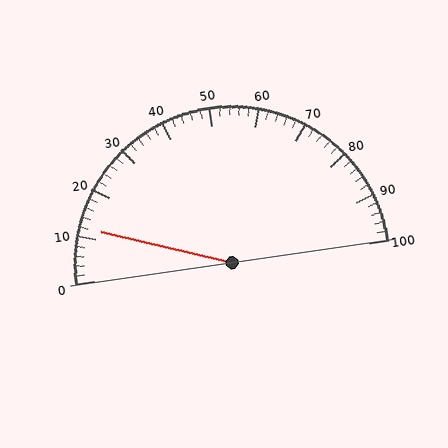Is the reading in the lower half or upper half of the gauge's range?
The reading is in the lower half of the range (0 to 100).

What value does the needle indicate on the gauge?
The needle indicates approximately 12.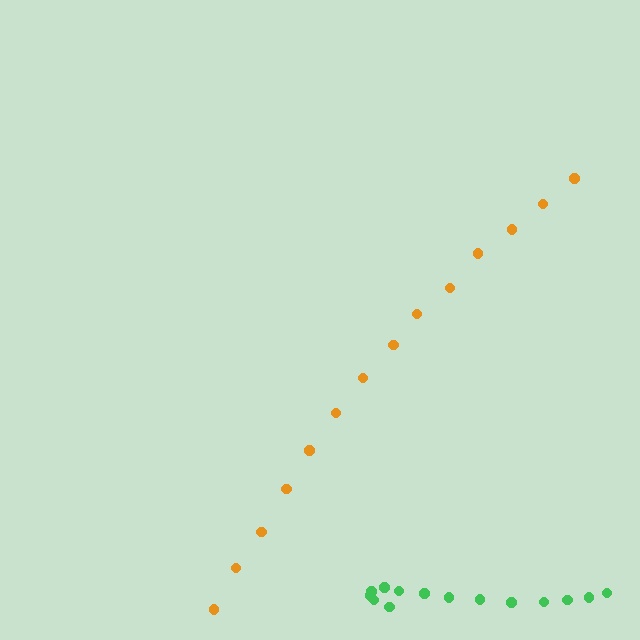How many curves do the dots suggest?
There are 2 distinct paths.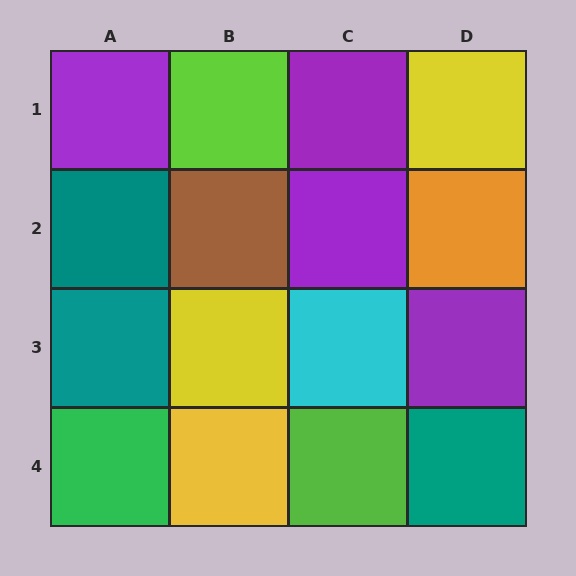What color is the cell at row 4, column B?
Yellow.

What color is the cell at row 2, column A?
Teal.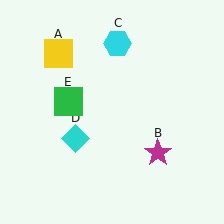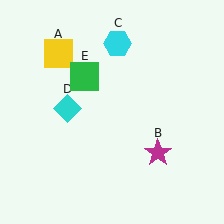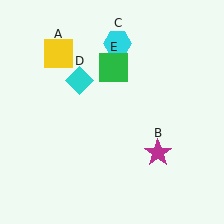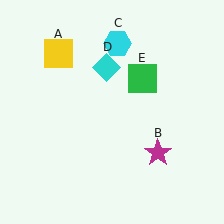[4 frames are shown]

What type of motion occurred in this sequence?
The cyan diamond (object D), green square (object E) rotated clockwise around the center of the scene.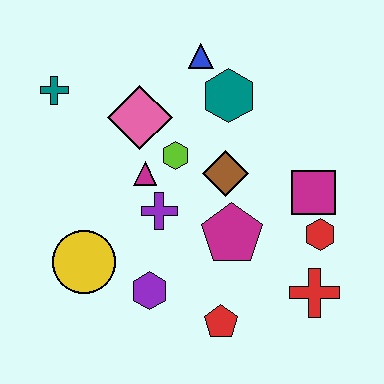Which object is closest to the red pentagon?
The purple hexagon is closest to the red pentagon.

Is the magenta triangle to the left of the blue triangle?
Yes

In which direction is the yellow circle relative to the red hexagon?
The yellow circle is to the left of the red hexagon.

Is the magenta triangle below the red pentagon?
No